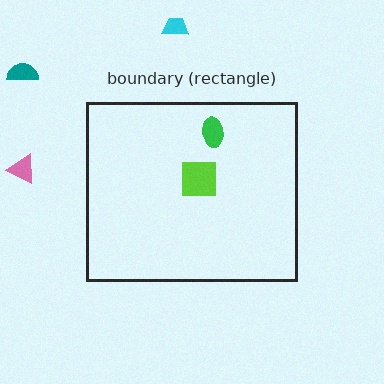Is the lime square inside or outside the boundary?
Inside.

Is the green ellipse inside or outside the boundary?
Inside.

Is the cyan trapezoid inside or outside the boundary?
Outside.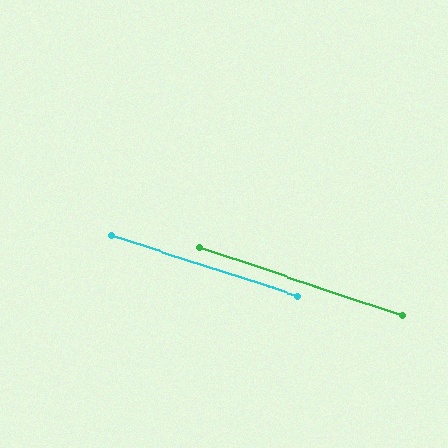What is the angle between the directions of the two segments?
Approximately 1 degree.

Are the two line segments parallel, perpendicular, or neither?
Parallel — their directions differ by only 0.6°.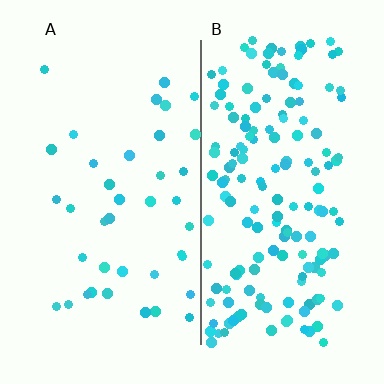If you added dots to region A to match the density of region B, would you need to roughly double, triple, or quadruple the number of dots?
Approximately quadruple.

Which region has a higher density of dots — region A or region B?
B (the right).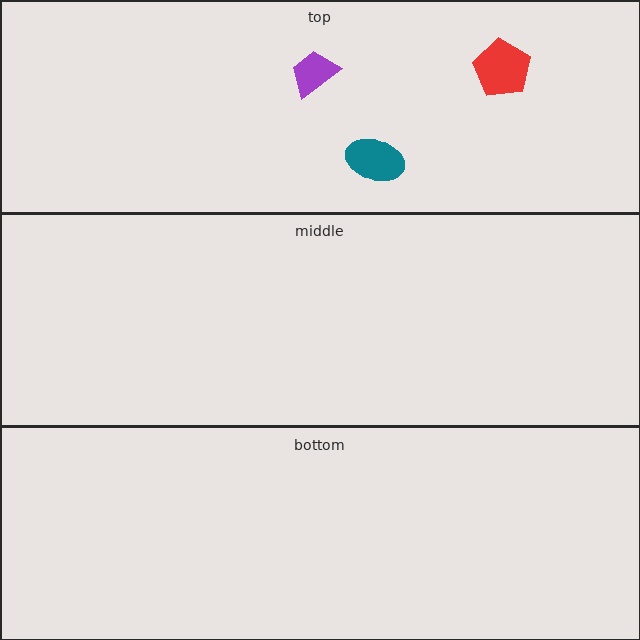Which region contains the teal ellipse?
The top region.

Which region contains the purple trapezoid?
The top region.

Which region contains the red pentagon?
The top region.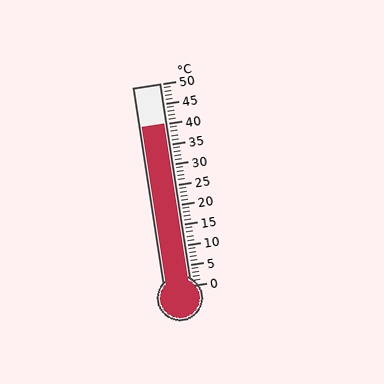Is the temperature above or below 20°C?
The temperature is above 20°C.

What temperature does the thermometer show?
The thermometer shows approximately 40°C.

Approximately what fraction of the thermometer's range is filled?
The thermometer is filled to approximately 80% of its range.